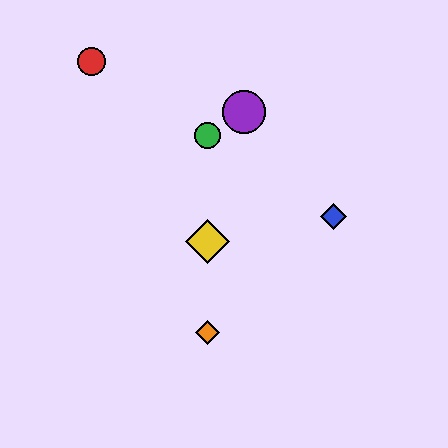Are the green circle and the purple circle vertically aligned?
No, the green circle is at x≈207 and the purple circle is at x≈244.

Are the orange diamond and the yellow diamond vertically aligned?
Yes, both are at x≈207.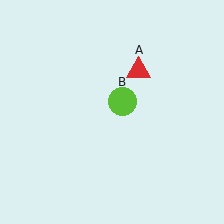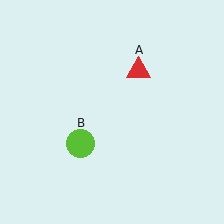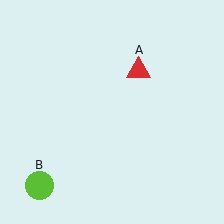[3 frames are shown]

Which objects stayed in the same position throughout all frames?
Red triangle (object A) remained stationary.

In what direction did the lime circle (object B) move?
The lime circle (object B) moved down and to the left.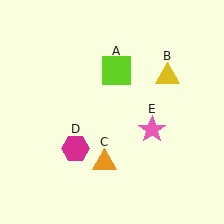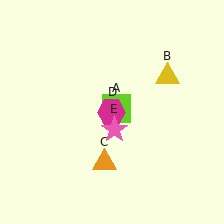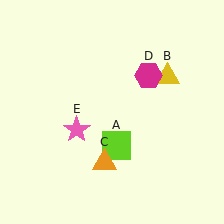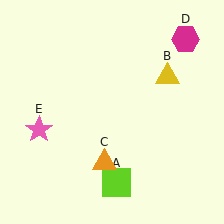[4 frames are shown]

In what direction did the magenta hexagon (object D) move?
The magenta hexagon (object D) moved up and to the right.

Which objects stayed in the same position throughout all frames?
Yellow triangle (object B) and orange triangle (object C) remained stationary.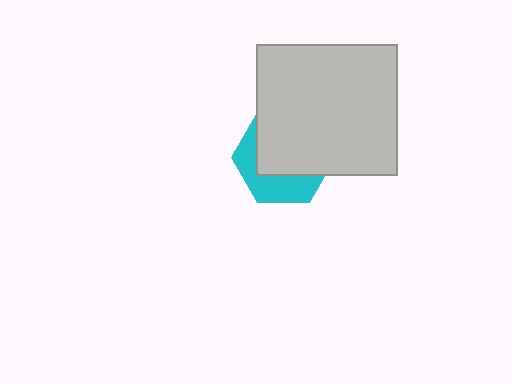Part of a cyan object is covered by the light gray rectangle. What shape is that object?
It is a hexagon.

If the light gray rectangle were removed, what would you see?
You would see the complete cyan hexagon.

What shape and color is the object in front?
The object in front is a light gray rectangle.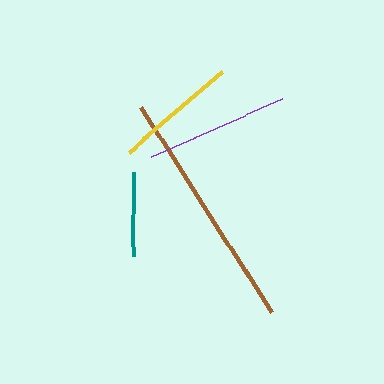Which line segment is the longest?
The brown line is the longest at approximately 243 pixels.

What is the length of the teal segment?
The teal segment is approximately 84 pixels long.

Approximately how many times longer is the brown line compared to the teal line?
The brown line is approximately 2.9 times the length of the teal line.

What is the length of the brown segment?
The brown segment is approximately 243 pixels long.